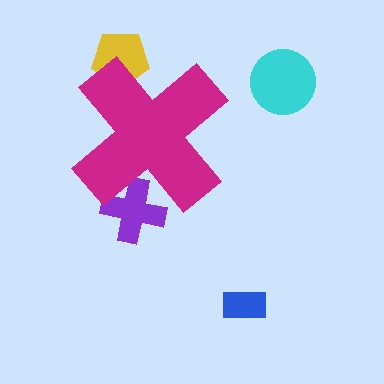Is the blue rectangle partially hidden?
No, the blue rectangle is fully visible.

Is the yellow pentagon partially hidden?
Yes, the yellow pentagon is partially hidden behind the magenta cross.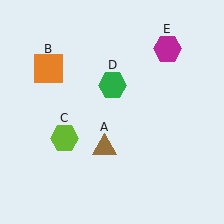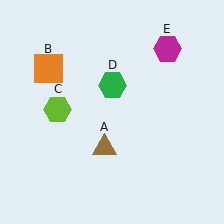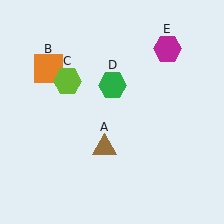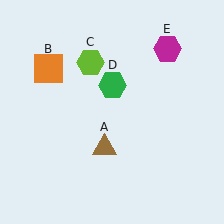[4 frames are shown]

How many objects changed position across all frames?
1 object changed position: lime hexagon (object C).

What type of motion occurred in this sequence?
The lime hexagon (object C) rotated clockwise around the center of the scene.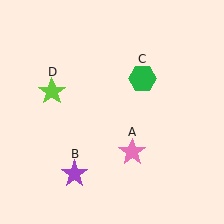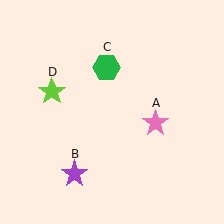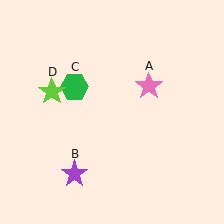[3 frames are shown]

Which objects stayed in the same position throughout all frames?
Purple star (object B) and lime star (object D) remained stationary.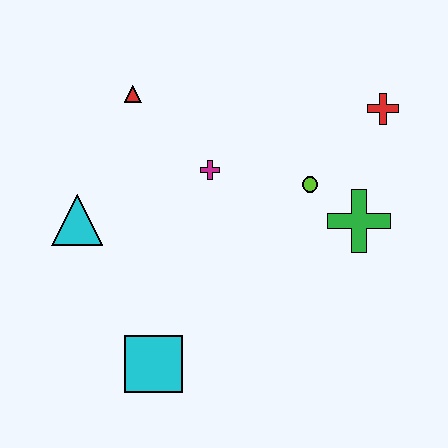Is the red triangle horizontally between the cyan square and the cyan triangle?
Yes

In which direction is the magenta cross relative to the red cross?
The magenta cross is to the left of the red cross.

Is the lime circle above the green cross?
Yes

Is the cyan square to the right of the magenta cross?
No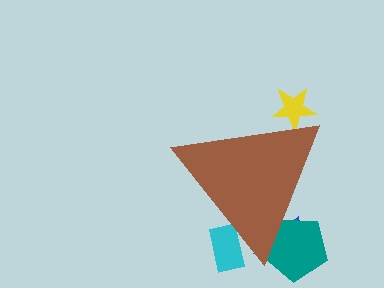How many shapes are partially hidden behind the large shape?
4 shapes are partially hidden.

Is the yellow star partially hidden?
Yes, the yellow star is partially hidden behind the brown triangle.